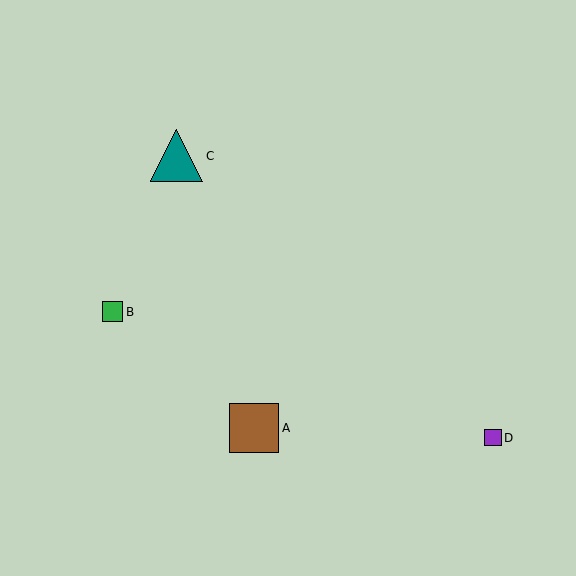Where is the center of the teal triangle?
The center of the teal triangle is at (177, 156).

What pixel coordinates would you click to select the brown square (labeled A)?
Click at (254, 428) to select the brown square A.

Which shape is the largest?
The teal triangle (labeled C) is the largest.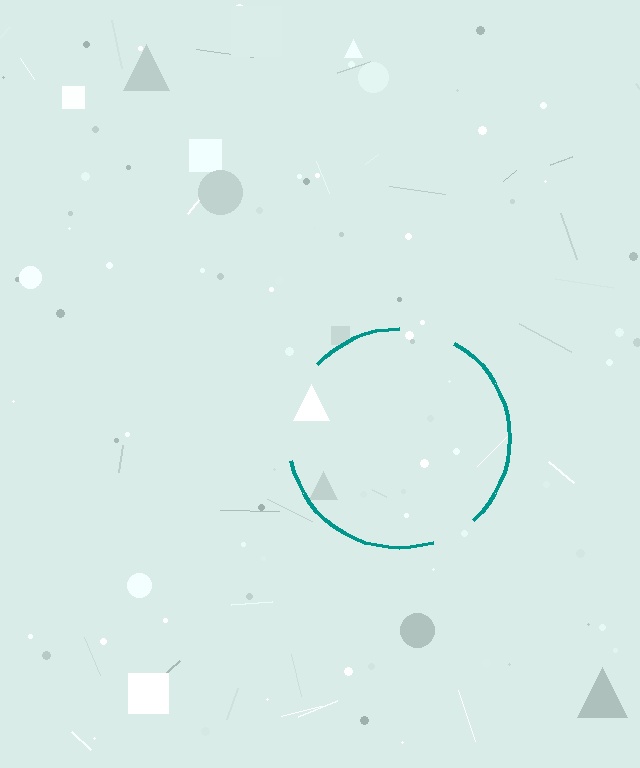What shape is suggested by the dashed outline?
The dashed outline suggests a circle.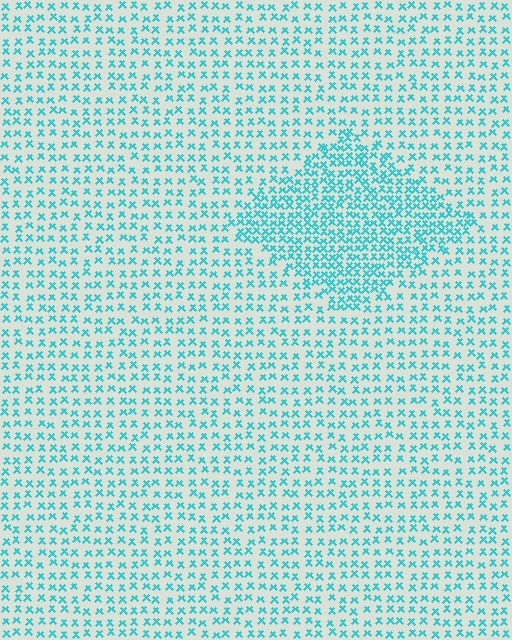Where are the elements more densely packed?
The elements are more densely packed inside the diamond boundary.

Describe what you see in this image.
The image contains small cyan elements arranged at two different densities. A diamond-shaped region is visible where the elements are more densely packed than the surrounding area.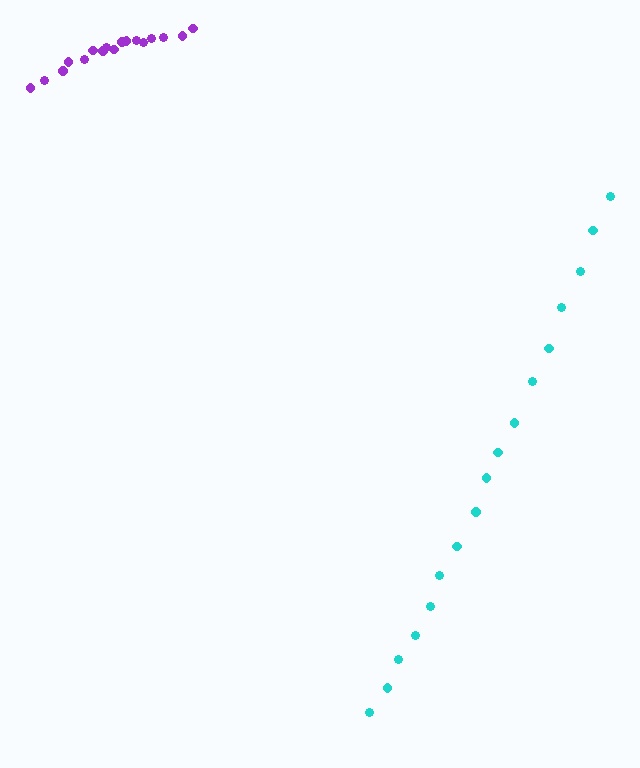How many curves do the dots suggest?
There are 2 distinct paths.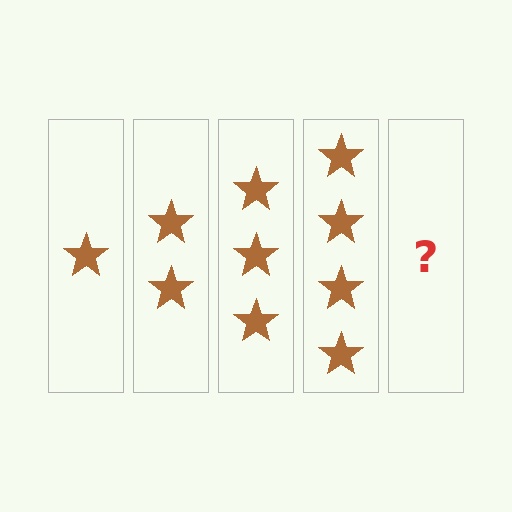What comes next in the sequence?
The next element should be 5 stars.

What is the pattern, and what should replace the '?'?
The pattern is that each step adds one more star. The '?' should be 5 stars.